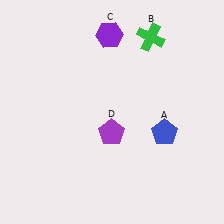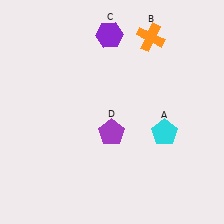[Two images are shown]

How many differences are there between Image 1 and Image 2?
There are 2 differences between the two images.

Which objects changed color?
A changed from blue to cyan. B changed from green to orange.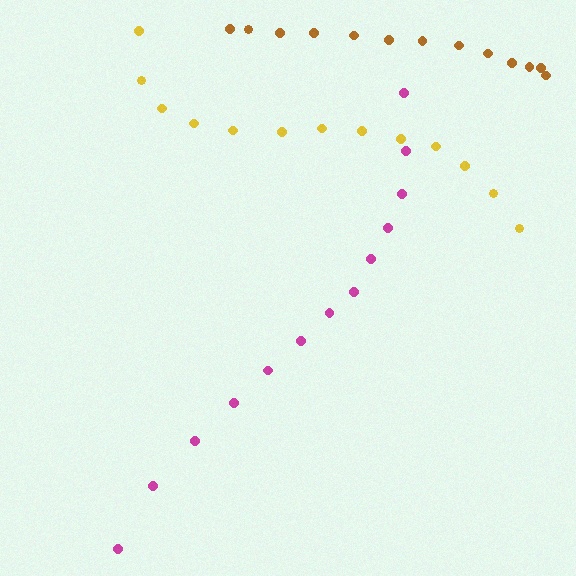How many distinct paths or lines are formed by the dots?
There are 3 distinct paths.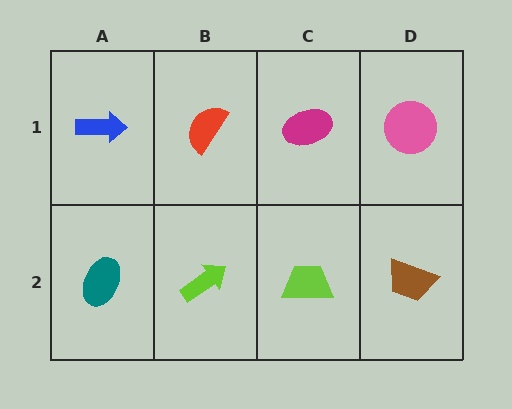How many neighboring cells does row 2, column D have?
2.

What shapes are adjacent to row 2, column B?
A red semicircle (row 1, column B), a teal ellipse (row 2, column A), a lime trapezoid (row 2, column C).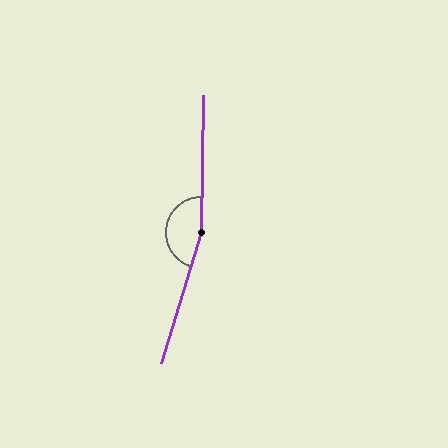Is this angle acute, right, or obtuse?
It is obtuse.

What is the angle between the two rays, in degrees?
Approximately 164 degrees.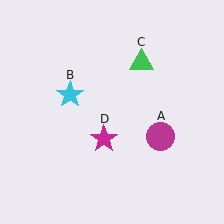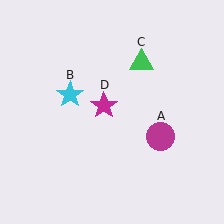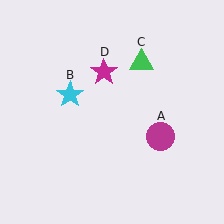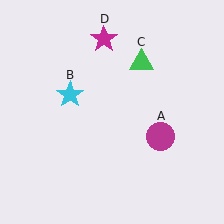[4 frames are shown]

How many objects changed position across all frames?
1 object changed position: magenta star (object D).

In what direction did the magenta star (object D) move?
The magenta star (object D) moved up.